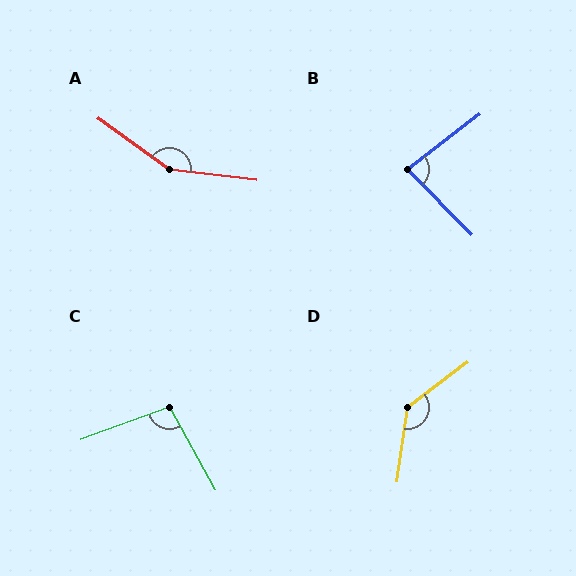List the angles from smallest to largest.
B (83°), C (98°), D (135°), A (151°).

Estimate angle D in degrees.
Approximately 135 degrees.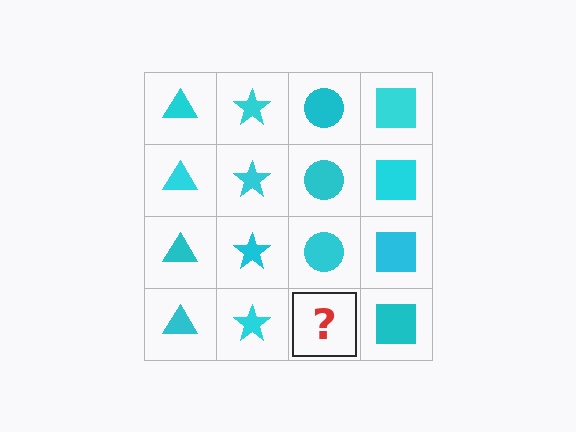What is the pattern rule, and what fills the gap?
The rule is that each column has a consistent shape. The gap should be filled with a cyan circle.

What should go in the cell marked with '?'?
The missing cell should contain a cyan circle.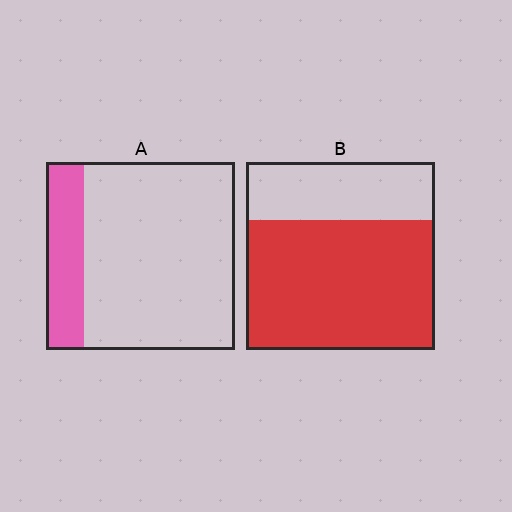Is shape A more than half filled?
No.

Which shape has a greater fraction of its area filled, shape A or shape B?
Shape B.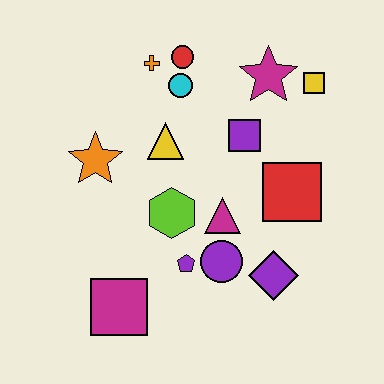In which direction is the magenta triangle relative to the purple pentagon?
The magenta triangle is above the purple pentagon.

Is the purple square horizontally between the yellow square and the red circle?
Yes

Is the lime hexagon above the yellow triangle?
No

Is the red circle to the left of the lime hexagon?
No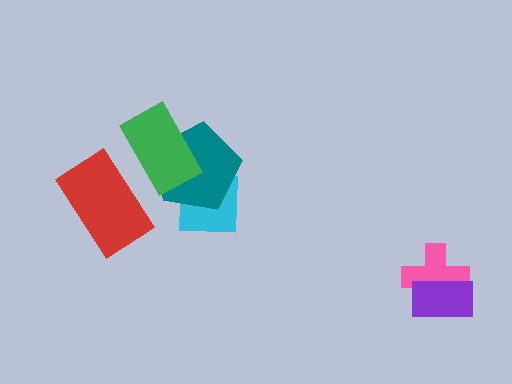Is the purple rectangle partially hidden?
No, no other shape covers it.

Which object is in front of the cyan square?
The teal pentagon is in front of the cyan square.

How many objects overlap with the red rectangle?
1 object overlaps with the red rectangle.